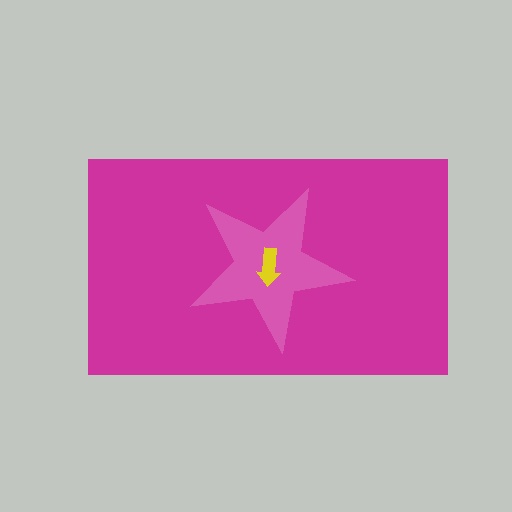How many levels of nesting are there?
3.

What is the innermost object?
The yellow arrow.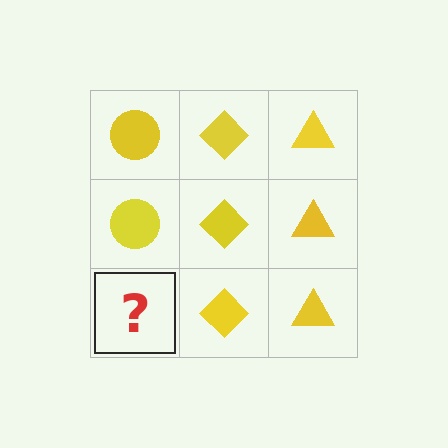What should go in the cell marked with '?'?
The missing cell should contain a yellow circle.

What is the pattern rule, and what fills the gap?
The rule is that each column has a consistent shape. The gap should be filled with a yellow circle.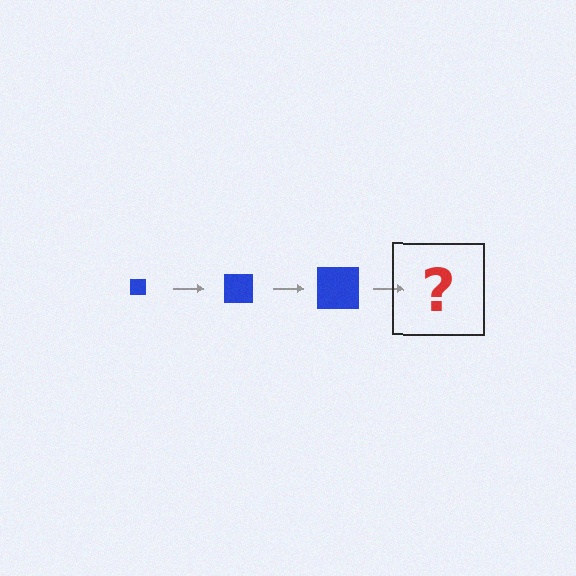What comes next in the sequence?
The next element should be a blue square, larger than the previous one.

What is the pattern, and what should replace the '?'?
The pattern is that the square gets progressively larger each step. The '?' should be a blue square, larger than the previous one.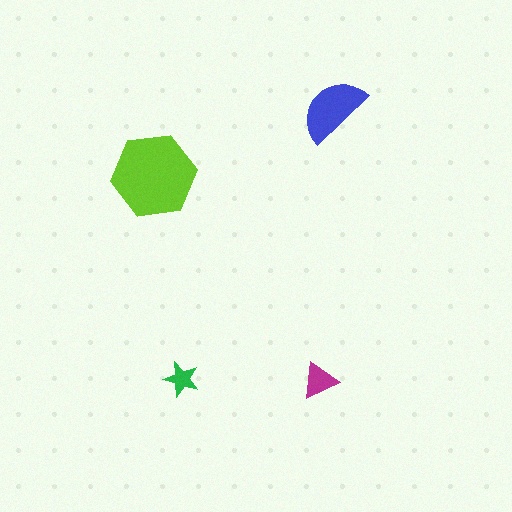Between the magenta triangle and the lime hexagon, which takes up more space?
The lime hexagon.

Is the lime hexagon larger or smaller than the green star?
Larger.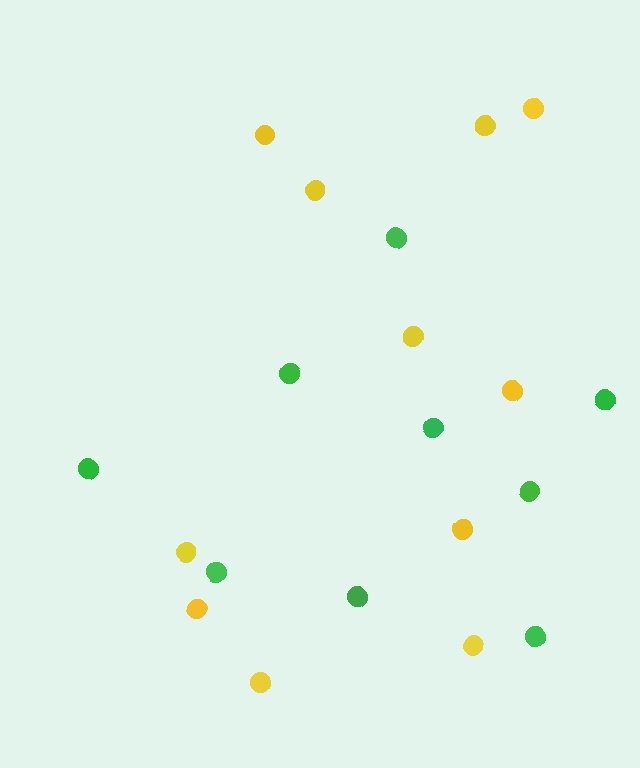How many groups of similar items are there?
There are 2 groups: one group of green circles (9) and one group of yellow circles (11).